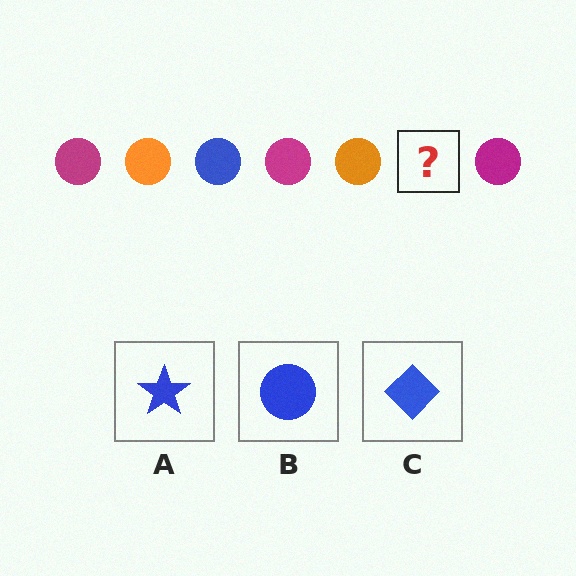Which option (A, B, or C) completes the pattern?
B.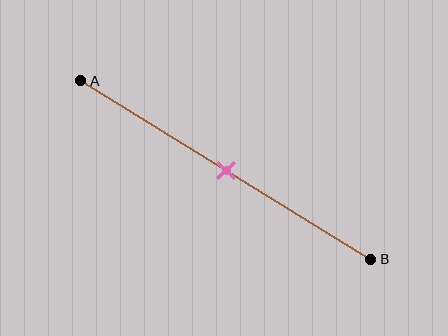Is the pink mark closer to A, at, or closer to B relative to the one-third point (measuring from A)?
The pink mark is closer to point B than the one-third point of segment AB.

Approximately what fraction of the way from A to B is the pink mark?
The pink mark is approximately 50% of the way from A to B.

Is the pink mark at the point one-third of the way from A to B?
No, the mark is at about 50% from A, not at the 33% one-third point.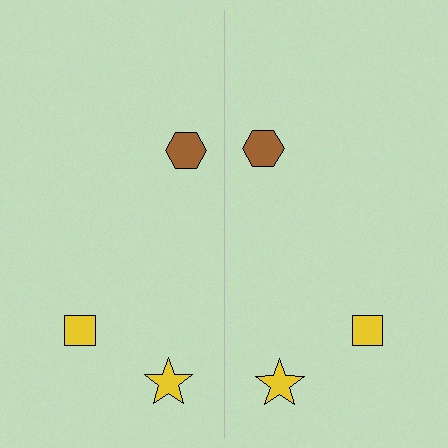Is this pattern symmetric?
Yes, this pattern has bilateral (reflection) symmetry.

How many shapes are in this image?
There are 6 shapes in this image.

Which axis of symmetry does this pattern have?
The pattern has a vertical axis of symmetry running through the center of the image.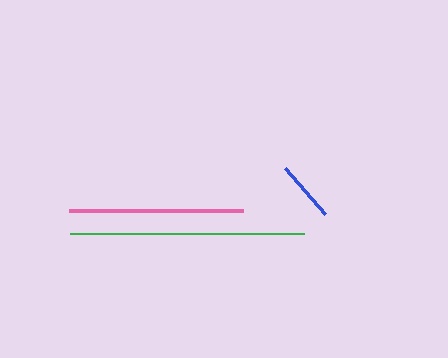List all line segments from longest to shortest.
From longest to shortest: green, pink, blue.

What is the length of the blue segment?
The blue segment is approximately 61 pixels long.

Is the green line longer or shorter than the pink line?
The green line is longer than the pink line.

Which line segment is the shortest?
The blue line is the shortest at approximately 61 pixels.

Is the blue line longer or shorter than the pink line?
The pink line is longer than the blue line.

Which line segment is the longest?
The green line is the longest at approximately 233 pixels.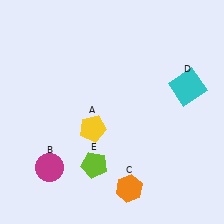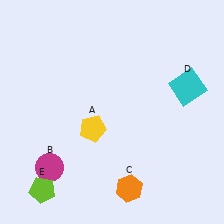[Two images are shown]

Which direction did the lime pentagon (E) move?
The lime pentagon (E) moved left.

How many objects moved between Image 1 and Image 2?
1 object moved between the two images.